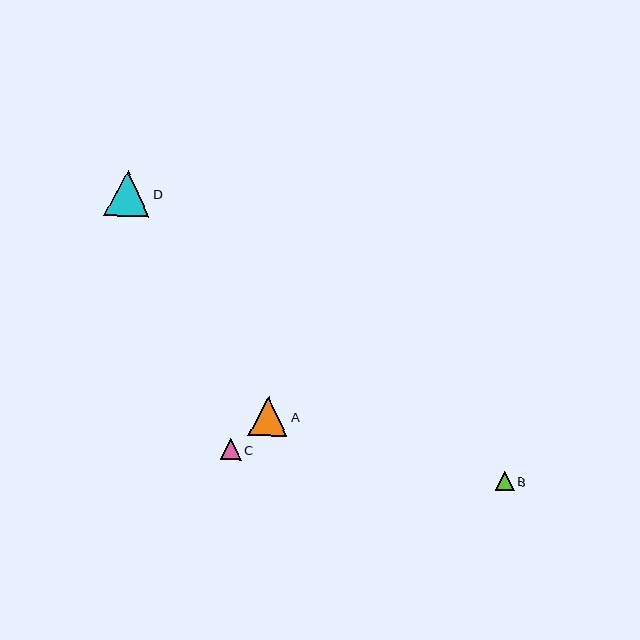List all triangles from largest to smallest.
From largest to smallest: D, A, C, B.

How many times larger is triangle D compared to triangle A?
Triangle D is approximately 1.2 times the size of triangle A.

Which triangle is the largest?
Triangle D is the largest with a size of approximately 45 pixels.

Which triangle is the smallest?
Triangle B is the smallest with a size of approximately 19 pixels.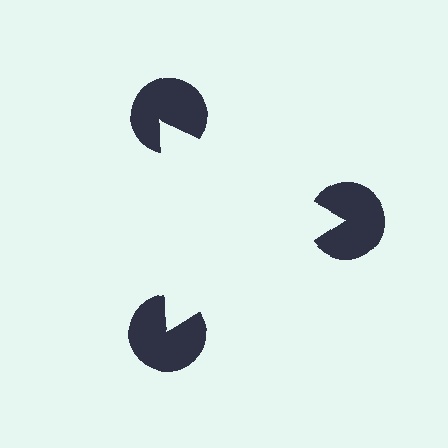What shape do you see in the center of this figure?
An illusory triangle — its edges are inferred from the aligned wedge cuts in the pac-man discs, not physically drawn.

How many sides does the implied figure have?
3 sides.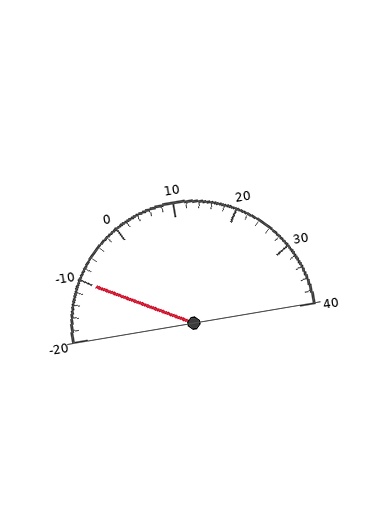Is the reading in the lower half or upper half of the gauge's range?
The reading is in the lower half of the range (-20 to 40).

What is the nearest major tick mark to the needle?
The nearest major tick mark is -10.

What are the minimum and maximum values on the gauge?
The gauge ranges from -20 to 40.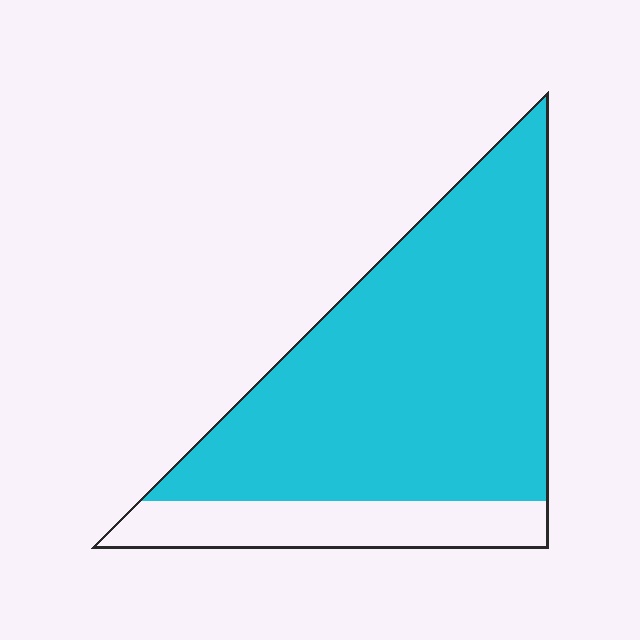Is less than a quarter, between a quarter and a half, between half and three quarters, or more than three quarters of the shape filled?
More than three quarters.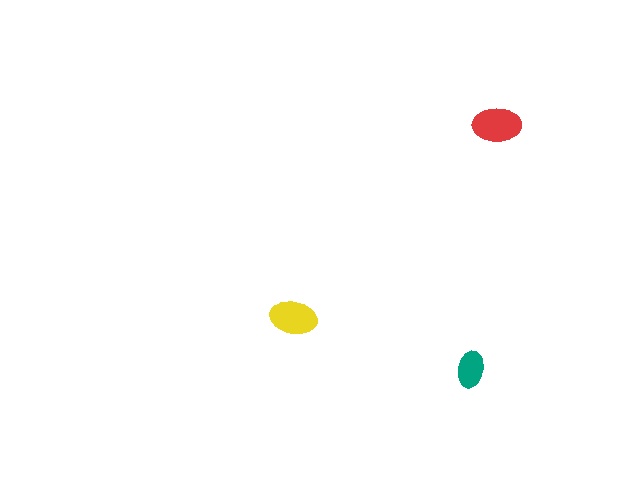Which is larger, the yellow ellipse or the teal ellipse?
The yellow one.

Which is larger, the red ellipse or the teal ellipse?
The red one.